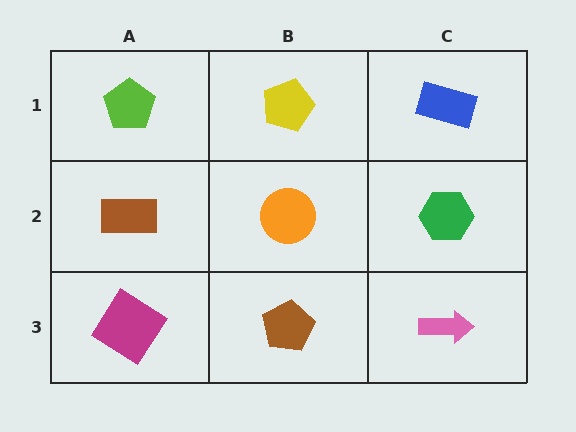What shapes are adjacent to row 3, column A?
A brown rectangle (row 2, column A), a brown pentagon (row 3, column B).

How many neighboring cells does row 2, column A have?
3.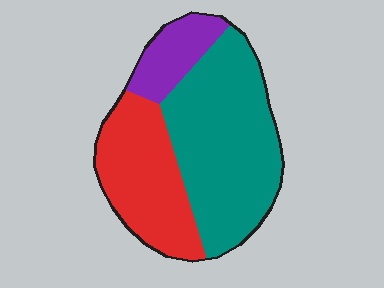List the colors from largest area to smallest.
From largest to smallest: teal, red, purple.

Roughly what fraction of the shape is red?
Red takes up about one third (1/3) of the shape.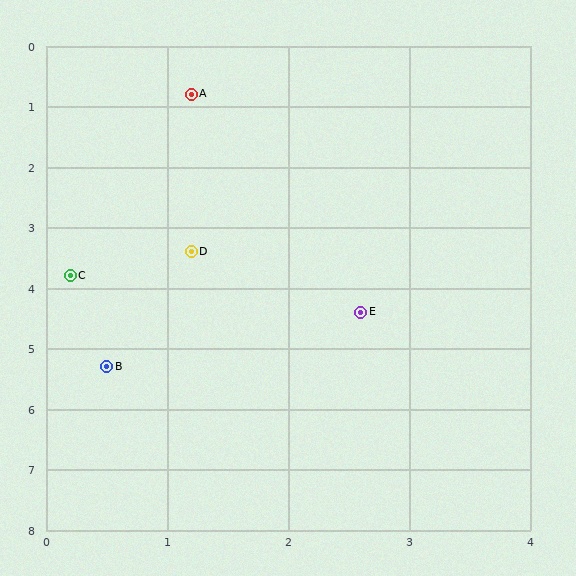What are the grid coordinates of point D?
Point D is at approximately (1.2, 3.4).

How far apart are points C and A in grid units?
Points C and A are about 3.2 grid units apart.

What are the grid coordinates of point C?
Point C is at approximately (0.2, 3.8).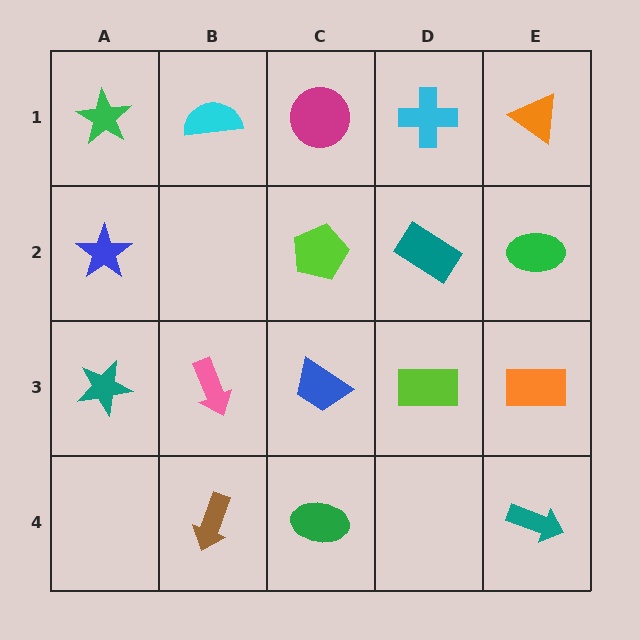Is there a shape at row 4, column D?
No, that cell is empty.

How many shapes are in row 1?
5 shapes.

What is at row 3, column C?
A blue trapezoid.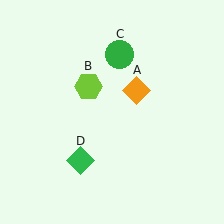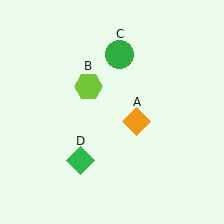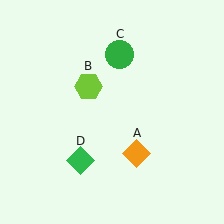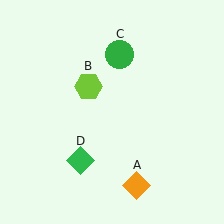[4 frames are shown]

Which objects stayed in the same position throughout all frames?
Lime hexagon (object B) and green circle (object C) and green diamond (object D) remained stationary.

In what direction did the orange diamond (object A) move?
The orange diamond (object A) moved down.